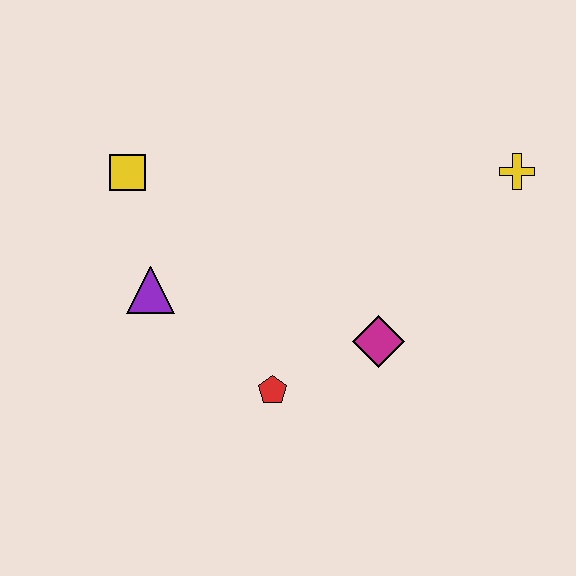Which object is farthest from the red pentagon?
The yellow cross is farthest from the red pentagon.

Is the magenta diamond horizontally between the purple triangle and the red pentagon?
No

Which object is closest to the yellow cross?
The magenta diamond is closest to the yellow cross.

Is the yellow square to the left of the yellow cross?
Yes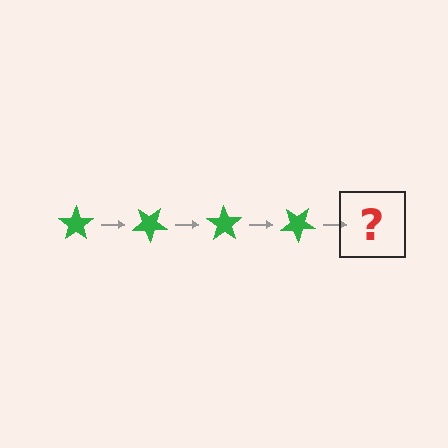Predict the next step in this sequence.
The next step is a green star rotated 140 degrees.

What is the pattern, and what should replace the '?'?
The pattern is that the star rotates 35 degrees each step. The '?' should be a green star rotated 140 degrees.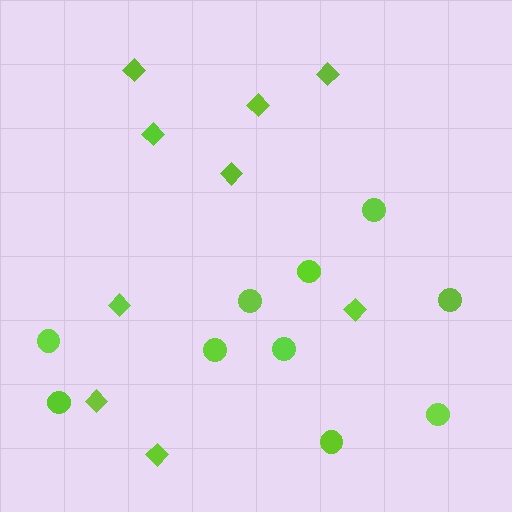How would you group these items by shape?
There are 2 groups: one group of diamonds (9) and one group of circles (10).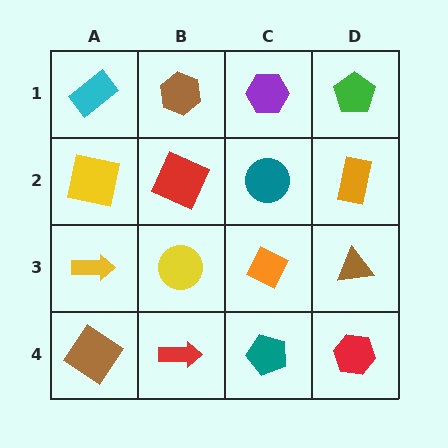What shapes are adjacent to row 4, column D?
A brown triangle (row 3, column D), a teal pentagon (row 4, column C).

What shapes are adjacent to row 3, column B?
A red square (row 2, column B), a red arrow (row 4, column B), a yellow arrow (row 3, column A), an orange diamond (row 3, column C).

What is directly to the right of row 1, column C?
A green pentagon.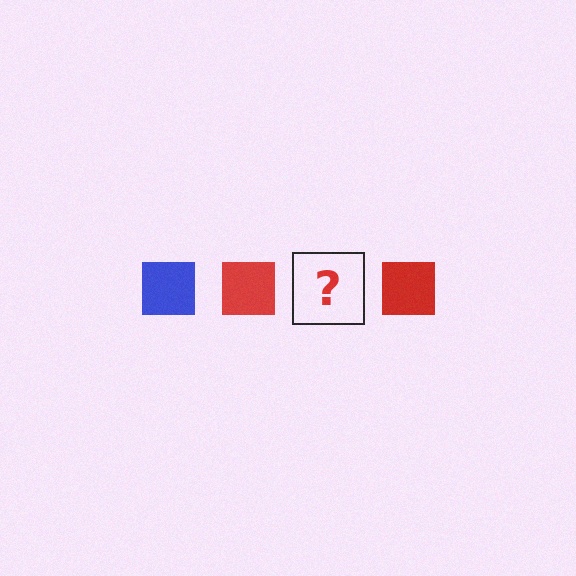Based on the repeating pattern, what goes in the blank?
The blank should be a blue square.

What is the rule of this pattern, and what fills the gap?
The rule is that the pattern cycles through blue, red squares. The gap should be filled with a blue square.